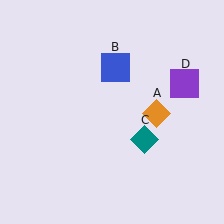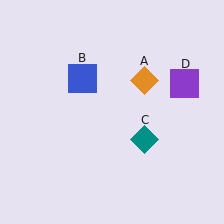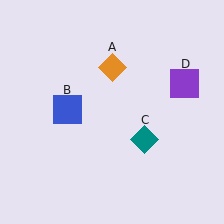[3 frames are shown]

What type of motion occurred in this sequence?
The orange diamond (object A), blue square (object B) rotated counterclockwise around the center of the scene.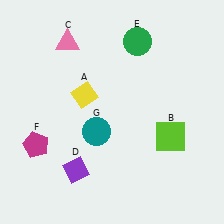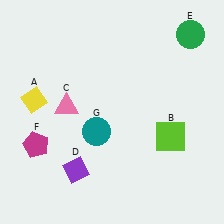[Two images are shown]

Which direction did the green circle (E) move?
The green circle (E) moved right.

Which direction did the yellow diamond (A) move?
The yellow diamond (A) moved left.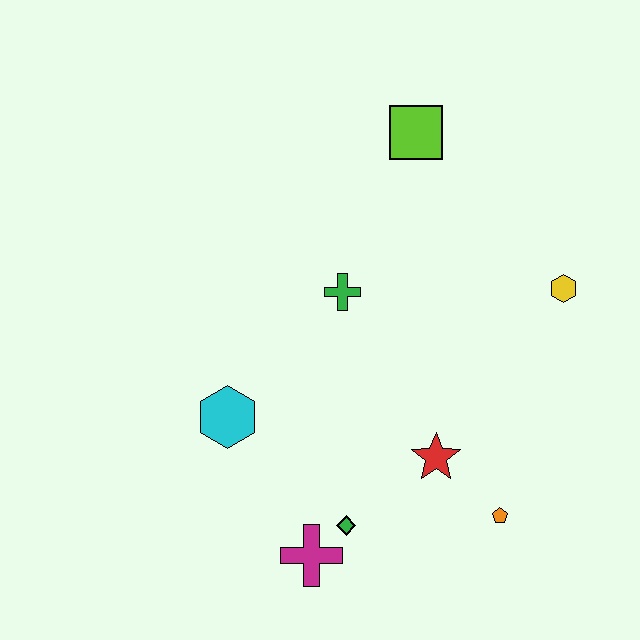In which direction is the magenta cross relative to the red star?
The magenta cross is to the left of the red star.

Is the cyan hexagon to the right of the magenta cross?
No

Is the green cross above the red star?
Yes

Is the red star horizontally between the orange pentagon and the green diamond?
Yes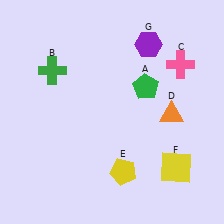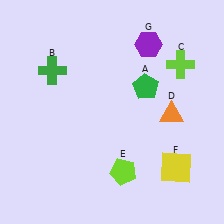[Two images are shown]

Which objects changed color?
C changed from pink to lime. E changed from yellow to lime.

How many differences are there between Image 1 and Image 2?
There are 2 differences between the two images.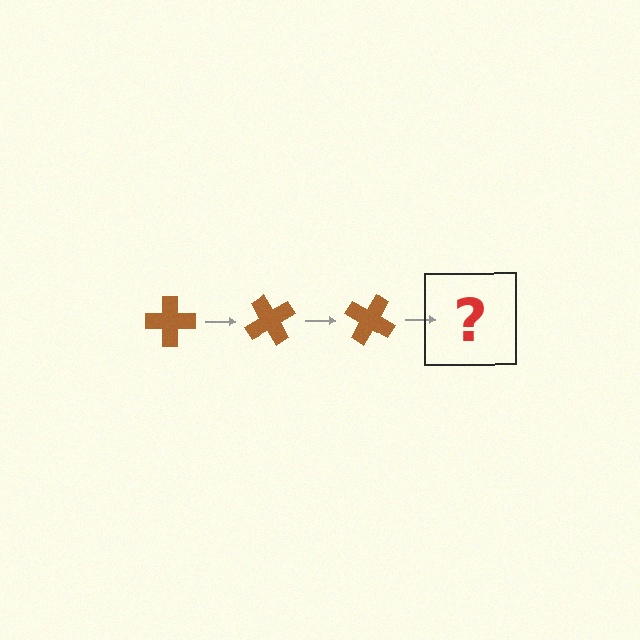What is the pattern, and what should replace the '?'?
The pattern is that the cross rotates 60 degrees each step. The '?' should be a brown cross rotated 180 degrees.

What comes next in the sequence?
The next element should be a brown cross rotated 180 degrees.